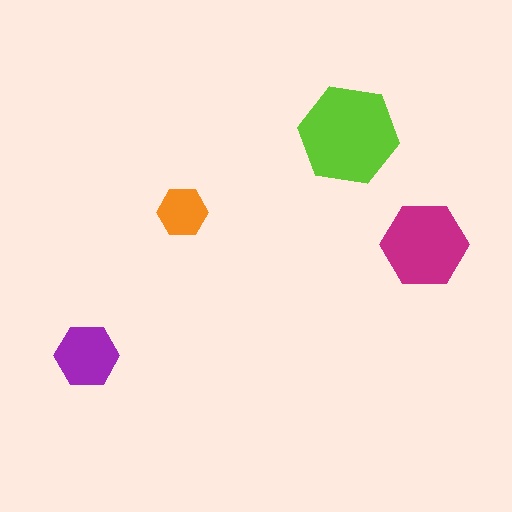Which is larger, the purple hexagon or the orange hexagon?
The purple one.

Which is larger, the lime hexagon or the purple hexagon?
The lime one.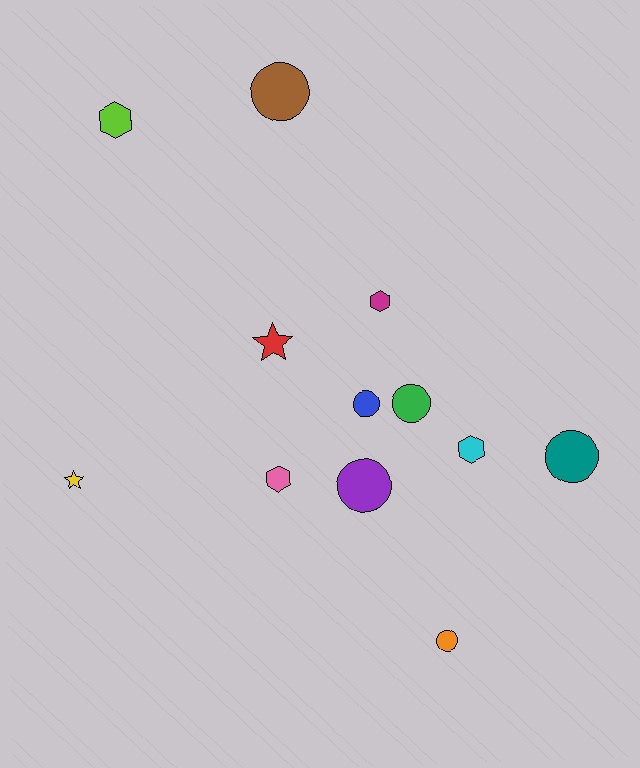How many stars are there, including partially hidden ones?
There are 2 stars.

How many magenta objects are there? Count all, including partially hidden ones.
There is 1 magenta object.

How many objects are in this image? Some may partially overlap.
There are 12 objects.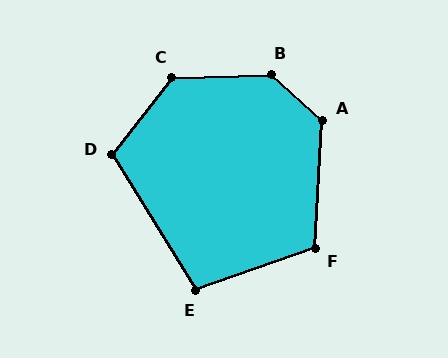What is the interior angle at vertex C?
Approximately 129 degrees (obtuse).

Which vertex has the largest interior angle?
B, at approximately 137 degrees.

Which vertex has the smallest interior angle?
E, at approximately 102 degrees.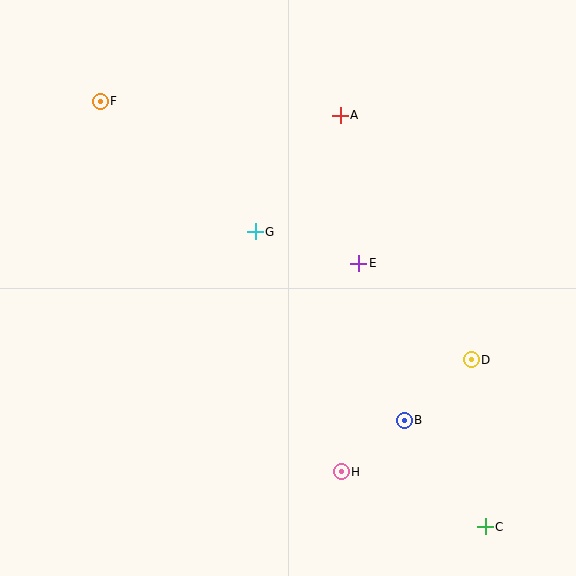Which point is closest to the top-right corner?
Point A is closest to the top-right corner.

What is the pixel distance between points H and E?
The distance between H and E is 210 pixels.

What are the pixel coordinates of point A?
Point A is at (340, 115).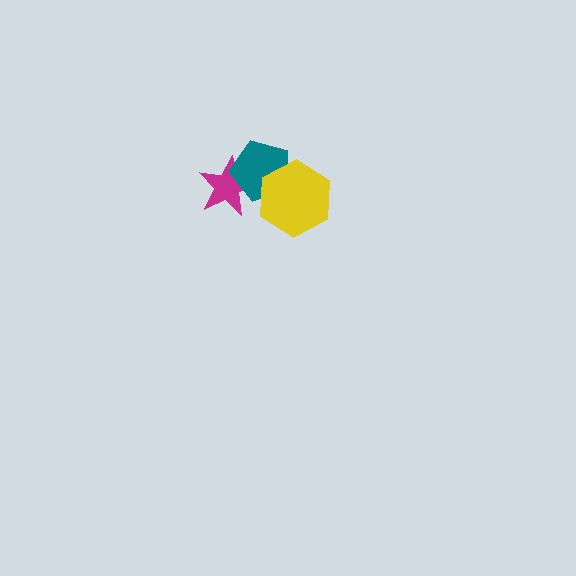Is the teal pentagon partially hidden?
Yes, it is partially covered by another shape.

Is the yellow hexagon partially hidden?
No, no other shape covers it.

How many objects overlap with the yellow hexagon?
1 object overlaps with the yellow hexagon.